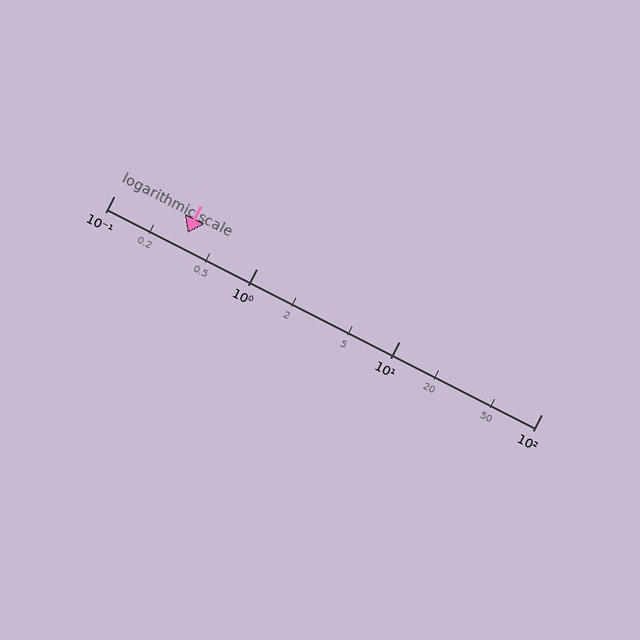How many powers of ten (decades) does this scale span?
The scale spans 3 decades, from 0.1 to 100.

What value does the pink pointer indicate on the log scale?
The pointer indicates approximately 0.33.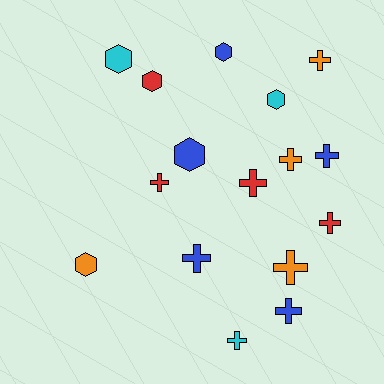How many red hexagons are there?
There is 1 red hexagon.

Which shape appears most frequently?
Cross, with 10 objects.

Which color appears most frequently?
Blue, with 5 objects.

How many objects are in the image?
There are 16 objects.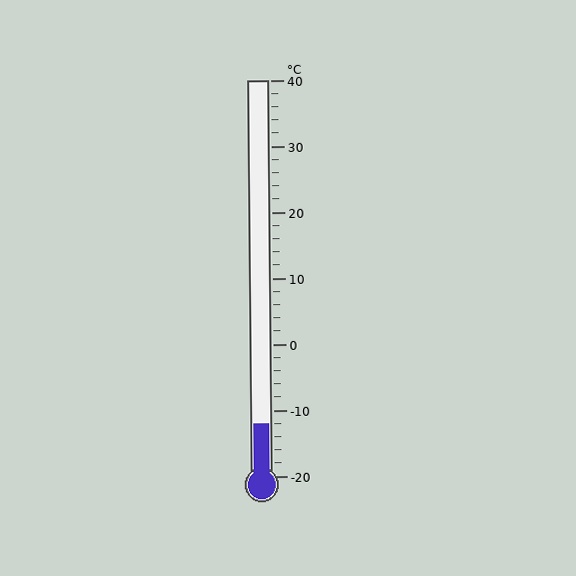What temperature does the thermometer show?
The thermometer shows approximately -12°C.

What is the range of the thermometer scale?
The thermometer scale ranges from -20°C to 40°C.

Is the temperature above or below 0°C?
The temperature is below 0°C.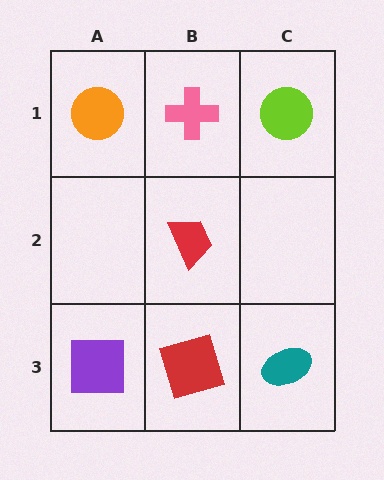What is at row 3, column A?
A purple square.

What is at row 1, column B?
A pink cross.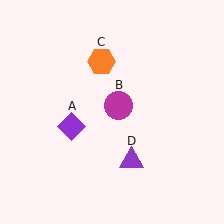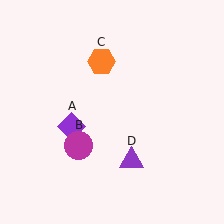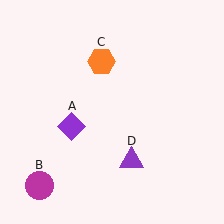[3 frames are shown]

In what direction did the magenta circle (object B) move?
The magenta circle (object B) moved down and to the left.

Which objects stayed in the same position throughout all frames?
Purple diamond (object A) and orange hexagon (object C) and purple triangle (object D) remained stationary.